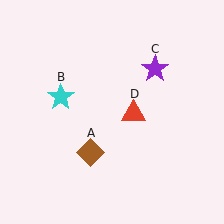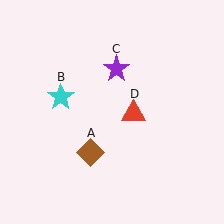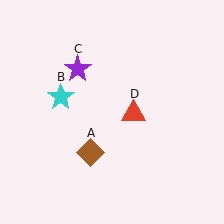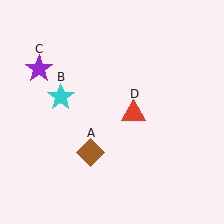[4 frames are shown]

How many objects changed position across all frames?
1 object changed position: purple star (object C).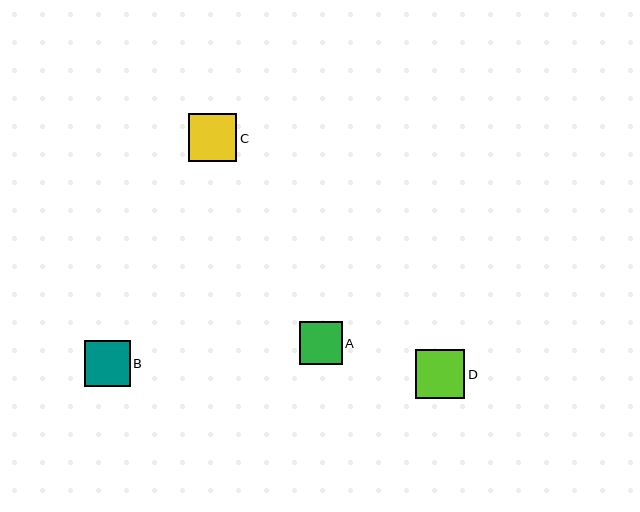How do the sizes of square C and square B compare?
Square C and square B are approximately the same size.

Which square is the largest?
Square D is the largest with a size of approximately 49 pixels.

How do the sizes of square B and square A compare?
Square B and square A are approximately the same size.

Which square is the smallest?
Square A is the smallest with a size of approximately 43 pixels.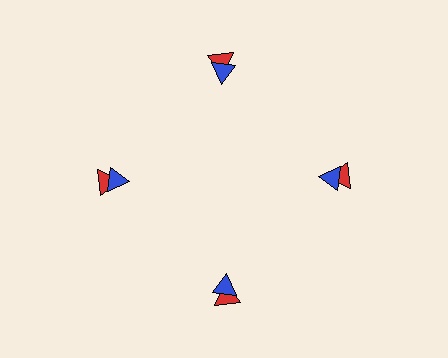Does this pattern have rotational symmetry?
Yes, this pattern has 4-fold rotational symmetry. It looks the same after rotating 90 degrees around the center.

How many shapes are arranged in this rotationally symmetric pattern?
There are 8 shapes, arranged in 4 groups of 2.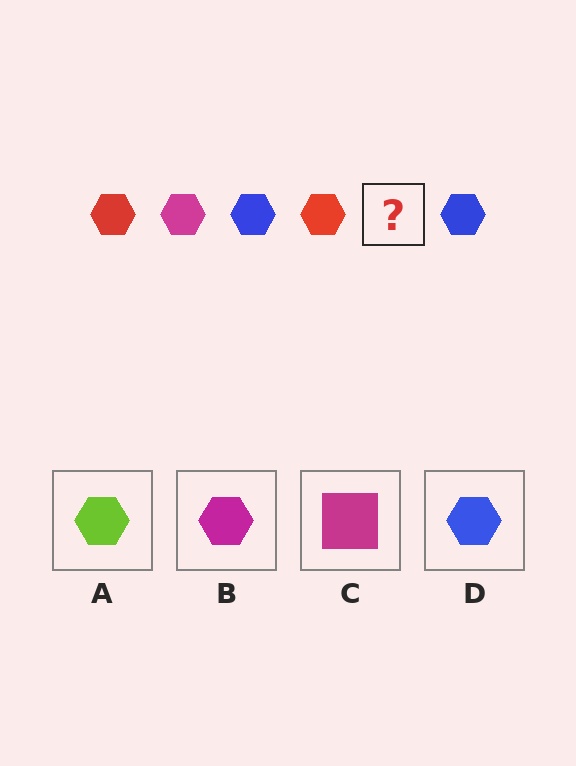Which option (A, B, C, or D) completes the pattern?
B.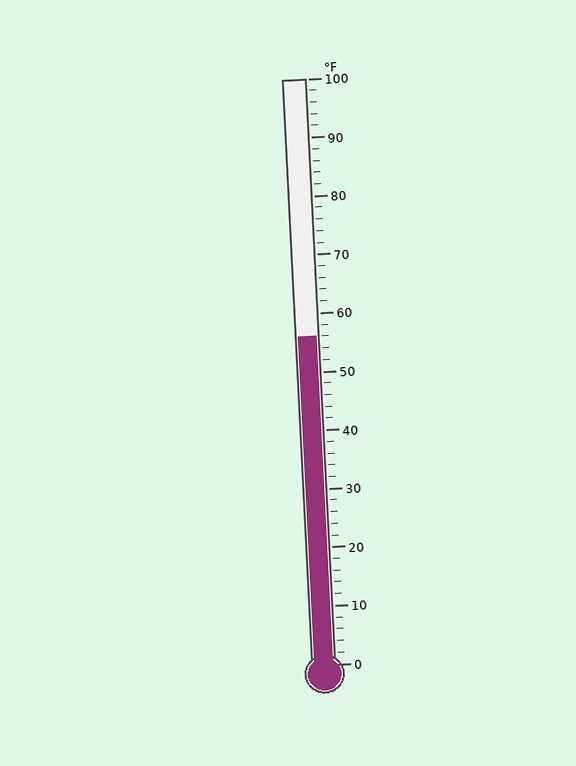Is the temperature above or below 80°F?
The temperature is below 80°F.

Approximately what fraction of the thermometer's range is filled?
The thermometer is filled to approximately 55% of its range.